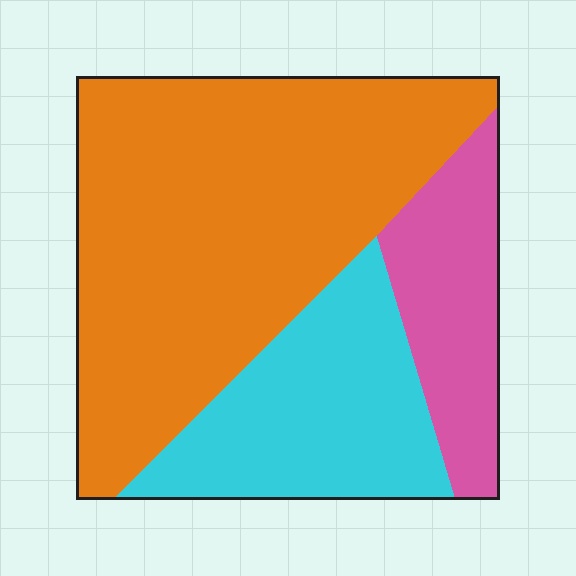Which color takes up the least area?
Pink, at roughly 15%.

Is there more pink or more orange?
Orange.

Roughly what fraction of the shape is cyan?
Cyan covers about 25% of the shape.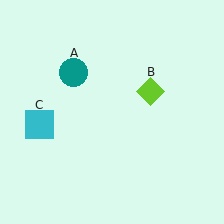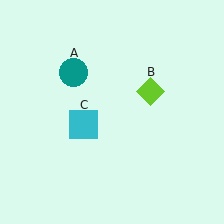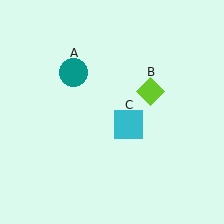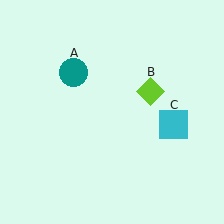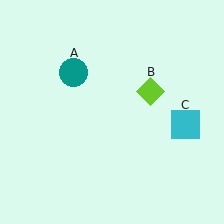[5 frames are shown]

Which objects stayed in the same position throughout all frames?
Teal circle (object A) and lime diamond (object B) remained stationary.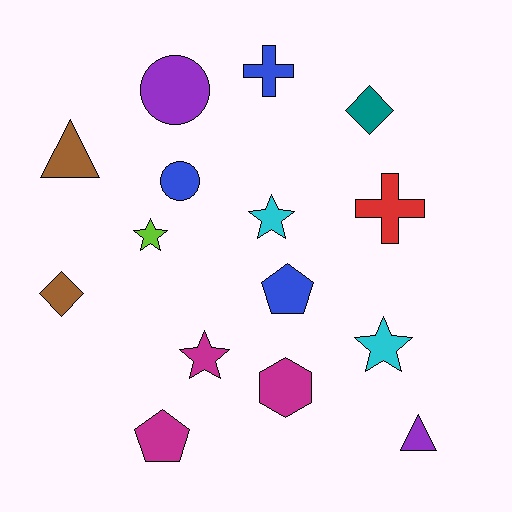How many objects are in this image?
There are 15 objects.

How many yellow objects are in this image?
There are no yellow objects.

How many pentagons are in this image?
There are 2 pentagons.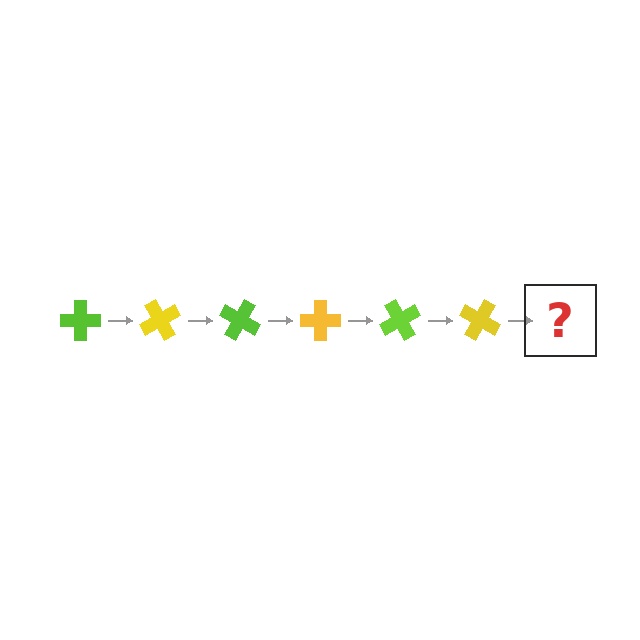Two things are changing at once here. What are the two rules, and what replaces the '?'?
The two rules are that it rotates 60 degrees each step and the color cycles through lime and yellow. The '?' should be a lime cross, rotated 360 degrees from the start.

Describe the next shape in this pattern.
It should be a lime cross, rotated 360 degrees from the start.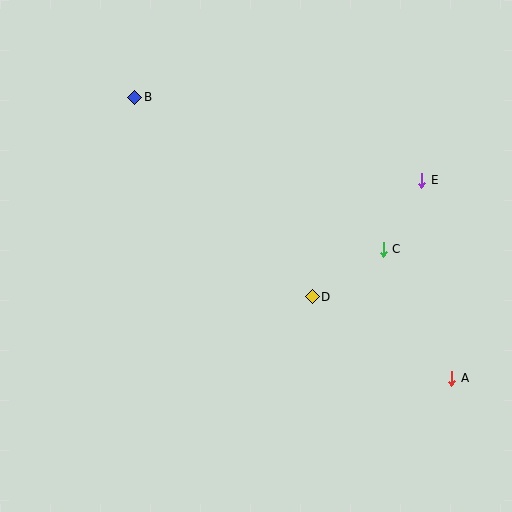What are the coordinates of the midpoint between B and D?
The midpoint between B and D is at (224, 197).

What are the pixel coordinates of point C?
Point C is at (383, 249).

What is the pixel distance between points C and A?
The distance between C and A is 146 pixels.